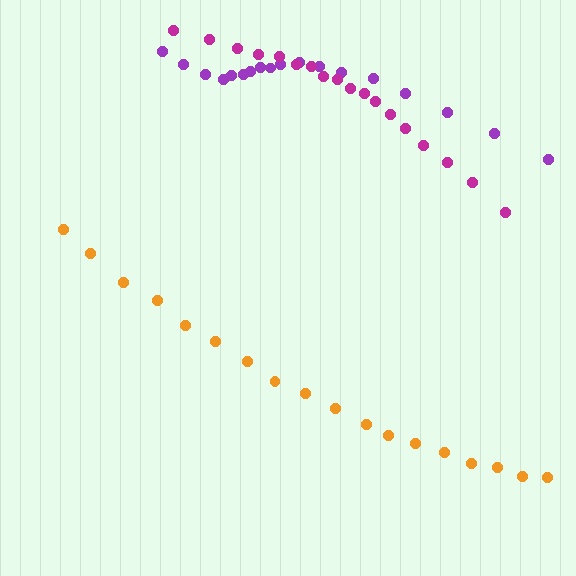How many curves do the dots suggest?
There are 3 distinct paths.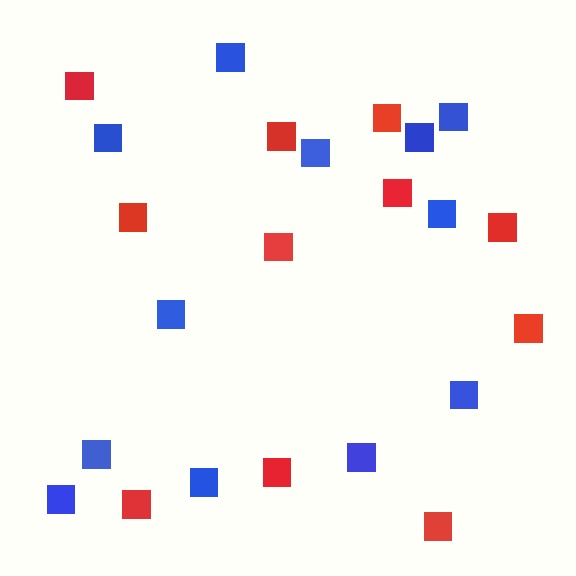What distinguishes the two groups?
There are 2 groups: one group of blue squares (12) and one group of red squares (11).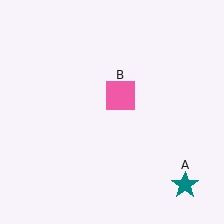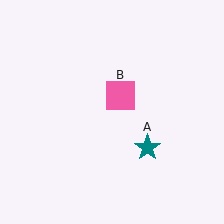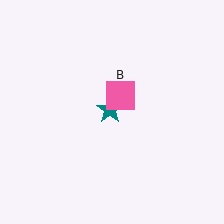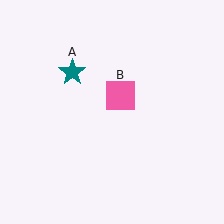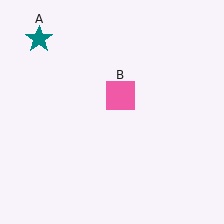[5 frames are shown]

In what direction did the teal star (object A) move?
The teal star (object A) moved up and to the left.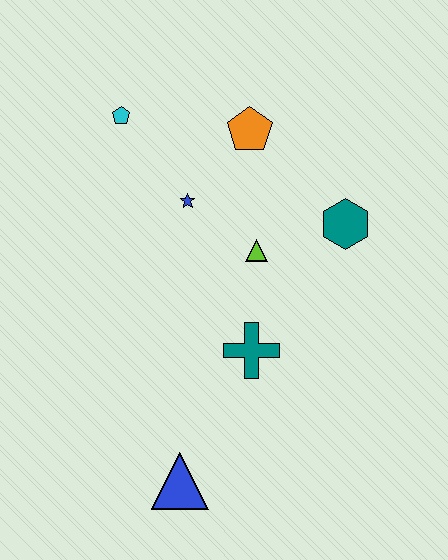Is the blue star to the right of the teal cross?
No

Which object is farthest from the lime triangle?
The blue triangle is farthest from the lime triangle.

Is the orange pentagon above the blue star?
Yes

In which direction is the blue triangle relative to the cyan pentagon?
The blue triangle is below the cyan pentagon.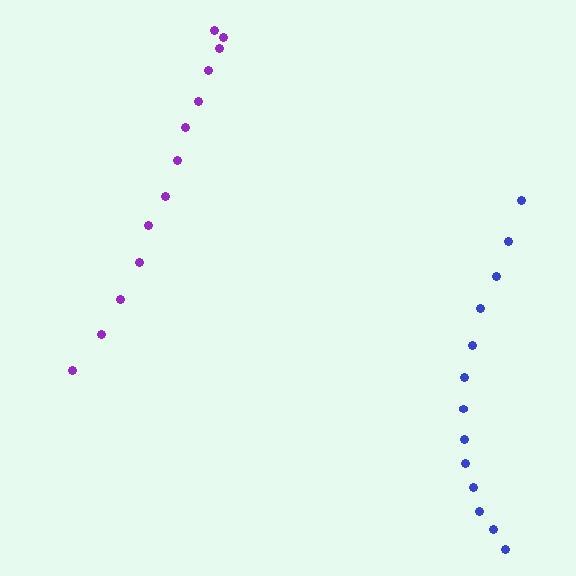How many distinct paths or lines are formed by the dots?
There are 2 distinct paths.